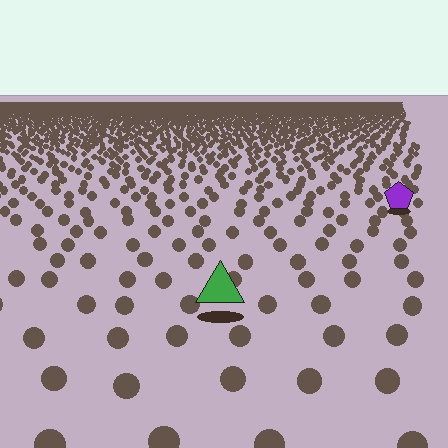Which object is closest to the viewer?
The green triangle is closest. The texture marks near it are larger and more spread out.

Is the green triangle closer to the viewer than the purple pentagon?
Yes. The green triangle is closer — you can tell from the texture gradient: the ground texture is coarser near it.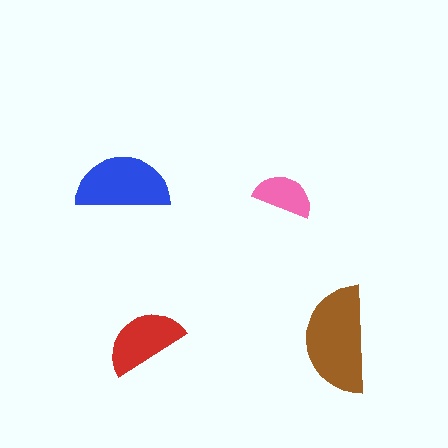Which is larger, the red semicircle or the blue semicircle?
The blue one.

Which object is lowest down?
The brown semicircle is bottommost.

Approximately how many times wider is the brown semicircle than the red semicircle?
About 1.5 times wider.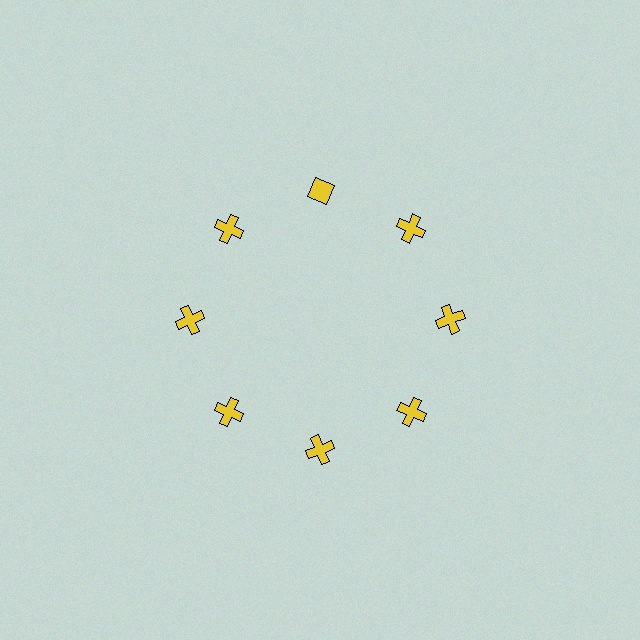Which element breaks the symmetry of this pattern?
The yellow diamond at roughly the 12 o'clock position breaks the symmetry. All other shapes are yellow crosses.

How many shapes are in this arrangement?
There are 8 shapes arranged in a ring pattern.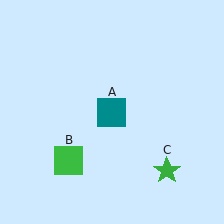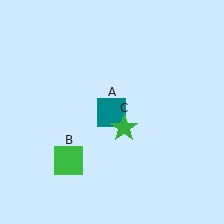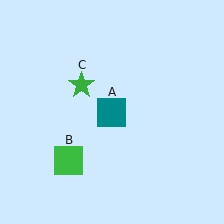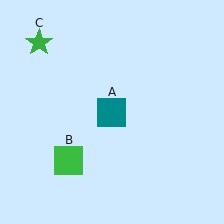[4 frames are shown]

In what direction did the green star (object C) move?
The green star (object C) moved up and to the left.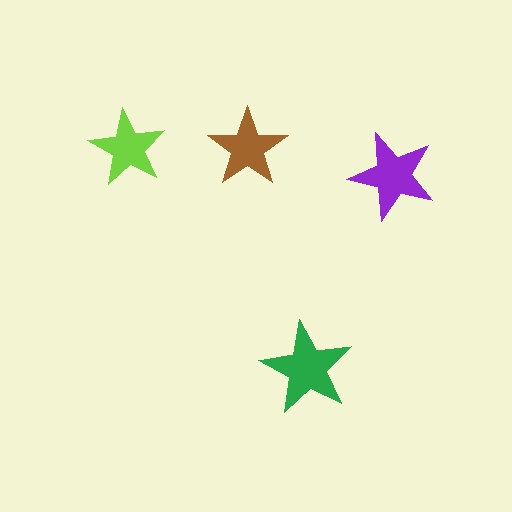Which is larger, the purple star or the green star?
The green one.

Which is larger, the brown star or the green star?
The green one.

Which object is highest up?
The lime star is topmost.